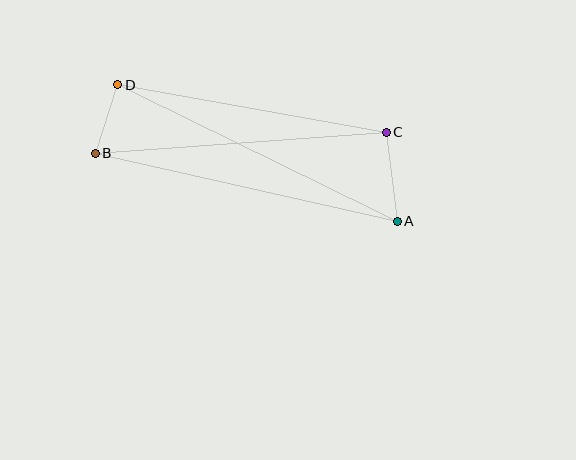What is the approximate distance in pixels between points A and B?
The distance between A and B is approximately 309 pixels.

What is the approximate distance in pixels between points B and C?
The distance between B and C is approximately 292 pixels.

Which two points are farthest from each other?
Points A and D are farthest from each other.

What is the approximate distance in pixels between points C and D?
The distance between C and D is approximately 273 pixels.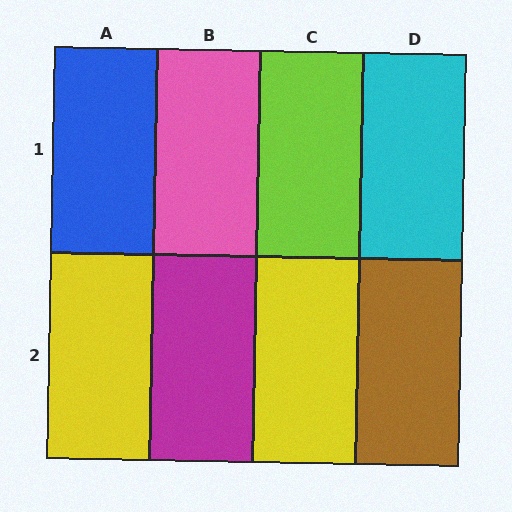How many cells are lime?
1 cell is lime.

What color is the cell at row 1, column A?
Blue.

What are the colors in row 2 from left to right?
Yellow, magenta, yellow, brown.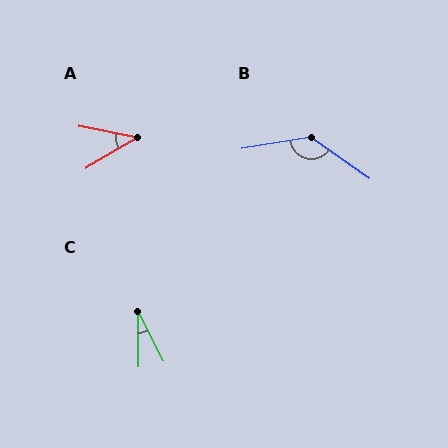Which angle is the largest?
B, at approximately 135 degrees.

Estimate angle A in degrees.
Approximately 41 degrees.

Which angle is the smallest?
C, at approximately 28 degrees.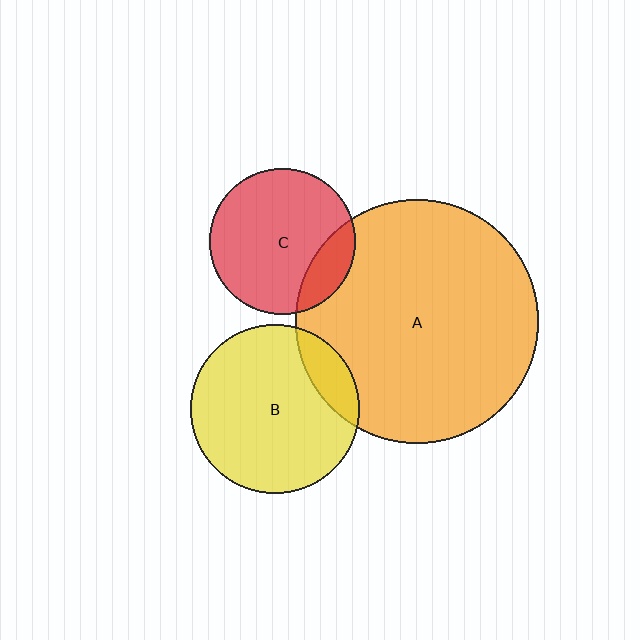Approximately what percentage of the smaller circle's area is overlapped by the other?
Approximately 20%.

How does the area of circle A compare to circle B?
Approximately 2.1 times.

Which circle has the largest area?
Circle A (orange).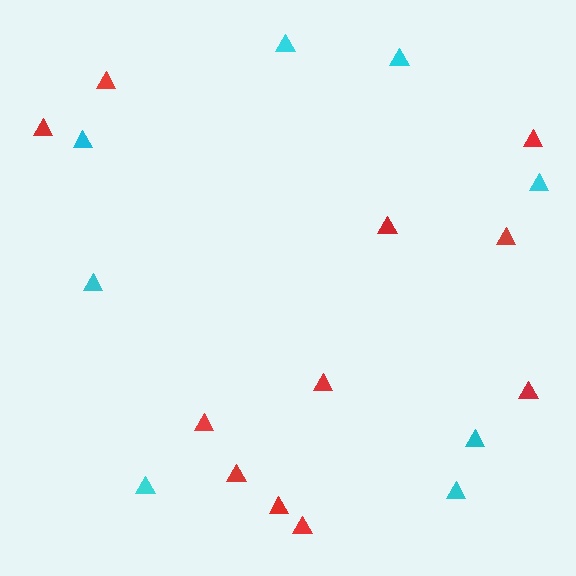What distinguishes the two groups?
There are 2 groups: one group of red triangles (11) and one group of cyan triangles (8).